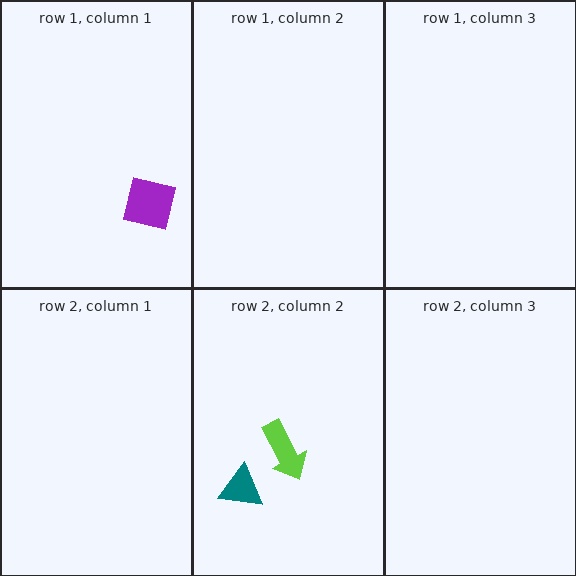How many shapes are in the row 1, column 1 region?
1.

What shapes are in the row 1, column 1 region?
The purple square.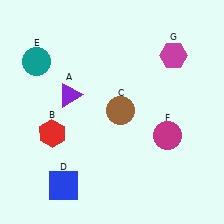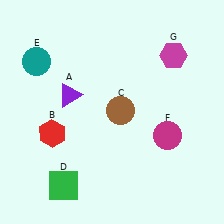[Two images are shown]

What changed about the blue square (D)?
In Image 1, D is blue. In Image 2, it changed to green.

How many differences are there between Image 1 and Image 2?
There is 1 difference between the two images.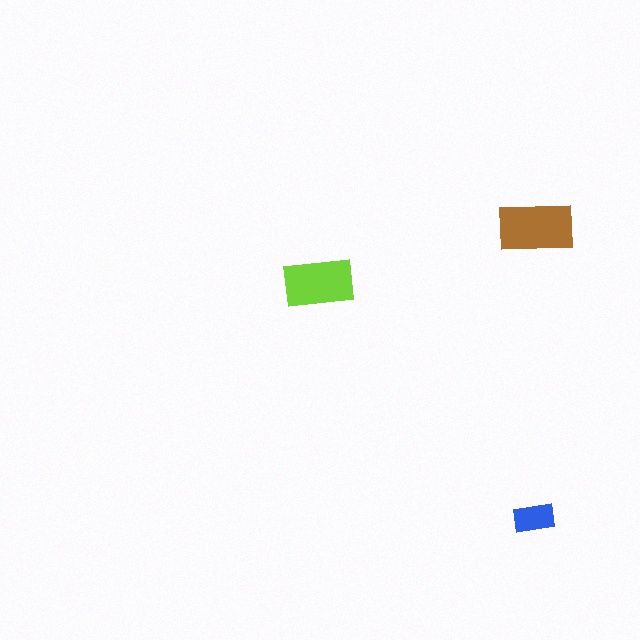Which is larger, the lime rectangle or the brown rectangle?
The brown one.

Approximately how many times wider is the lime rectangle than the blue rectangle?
About 1.5 times wider.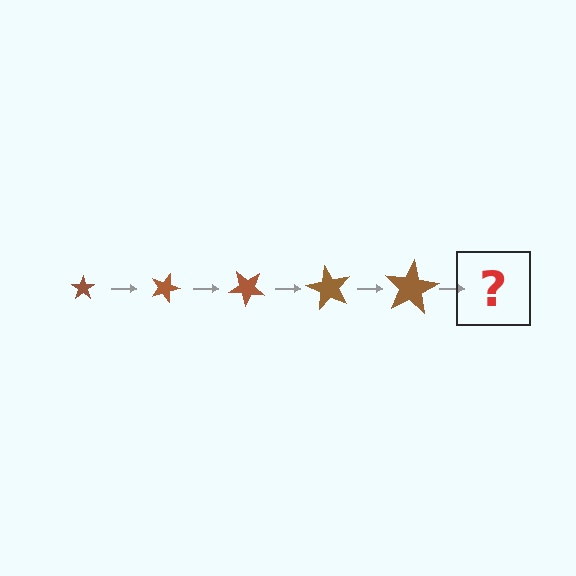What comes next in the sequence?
The next element should be a star, larger than the previous one and rotated 100 degrees from the start.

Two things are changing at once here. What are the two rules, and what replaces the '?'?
The two rules are that the star grows larger each step and it rotates 20 degrees each step. The '?' should be a star, larger than the previous one and rotated 100 degrees from the start.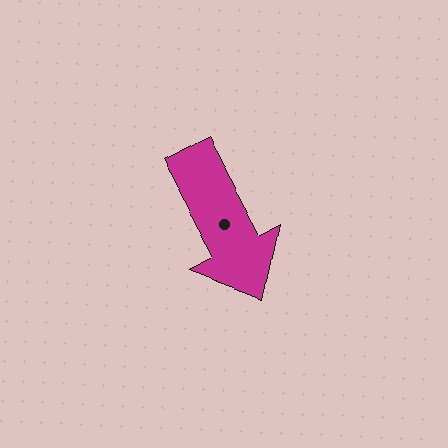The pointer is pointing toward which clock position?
Roughly 5 o'clock.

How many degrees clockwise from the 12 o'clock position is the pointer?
Approximately 152 degrees.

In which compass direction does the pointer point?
Southeast.